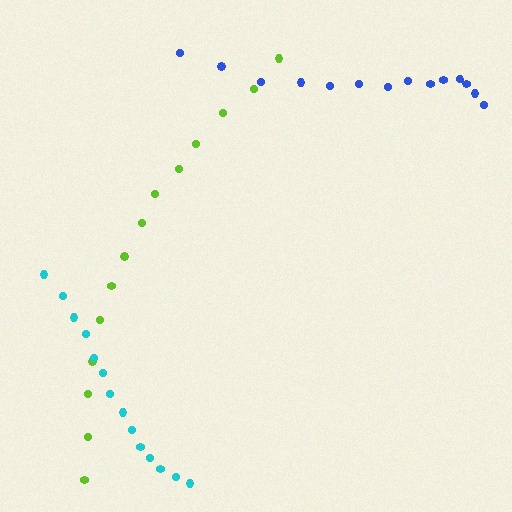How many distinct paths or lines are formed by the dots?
There are 3 distinct paths.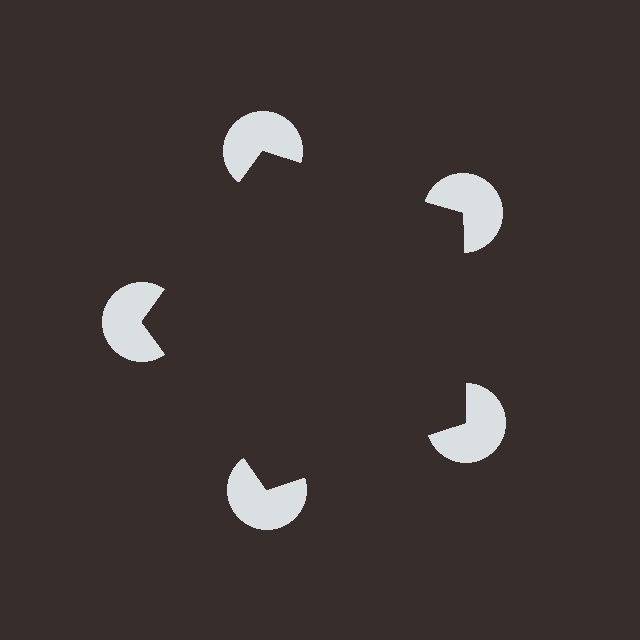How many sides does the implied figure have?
5 sides.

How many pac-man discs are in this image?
There are 5 — one at each vertex of the illusory pentagon.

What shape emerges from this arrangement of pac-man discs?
An illusory pentagon — its edges are inferred from the aligned wedge cuts in the pac-man discs, not physically drawn.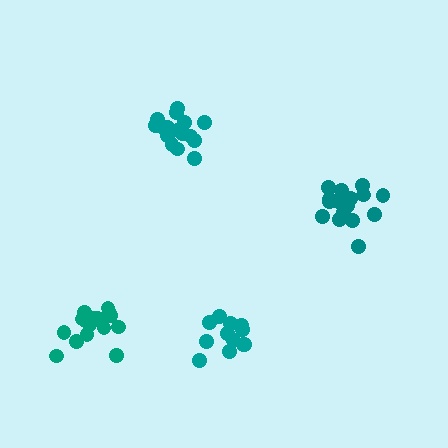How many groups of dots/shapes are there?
There are 4 groups.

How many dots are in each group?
Group 1: 16 dots, Group 2: 16 dots, Group 3: 12 dots, Group 4: 16 dots (60 total).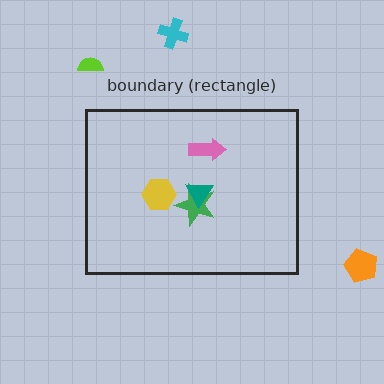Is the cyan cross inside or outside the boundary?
Outside.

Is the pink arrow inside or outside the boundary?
Inside.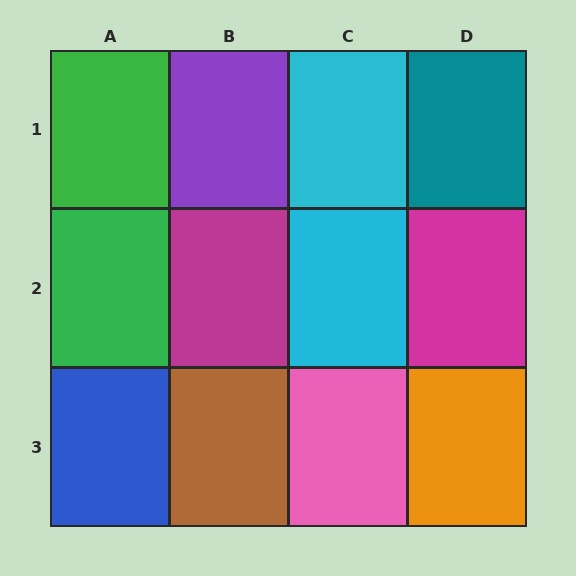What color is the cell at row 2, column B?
Magenta.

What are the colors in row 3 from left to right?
Blue, brown, pink, orange.